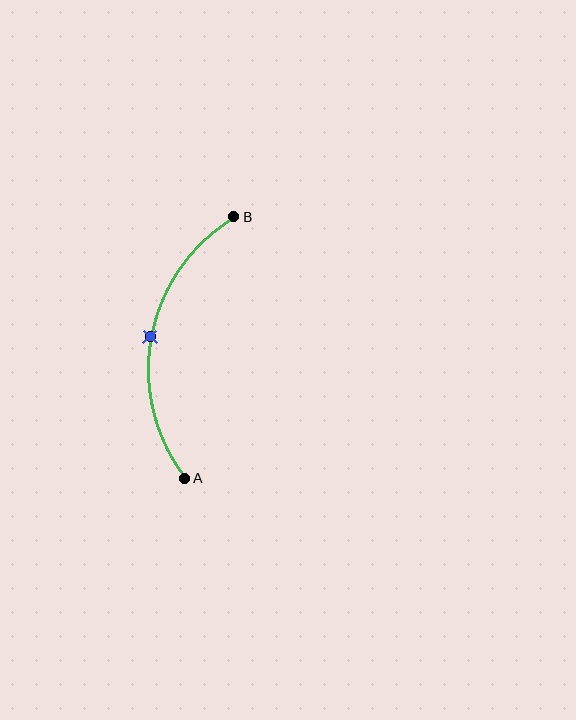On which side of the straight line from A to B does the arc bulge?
The arc bulges to the left of the straight line connecting A and B.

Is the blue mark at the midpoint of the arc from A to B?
Yes. The blue mark lies on the arc at equal arc-length from both A and B — it is the arc midpoint.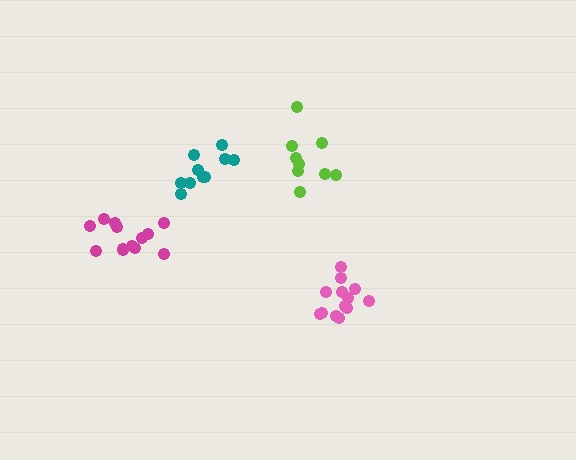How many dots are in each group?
Group 1: 13 dots, Group 2: 13 dots, Group 3: 9 dots, Group 4: 10 dots (45 total).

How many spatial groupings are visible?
There are 4 spatial groupings.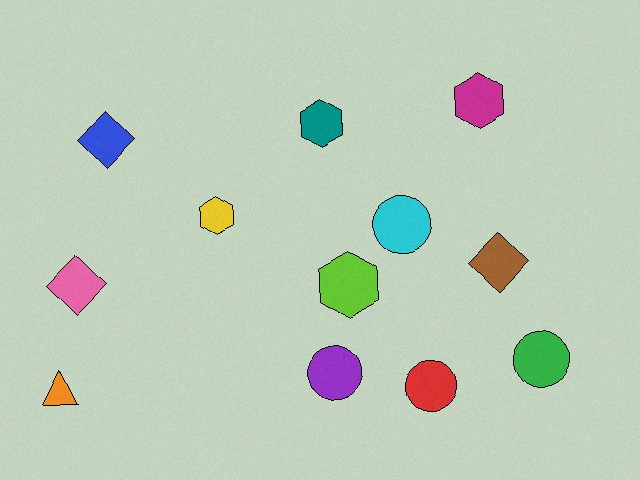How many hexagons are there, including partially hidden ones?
There are 4 hexagons.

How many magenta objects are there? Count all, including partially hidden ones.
There is 1 magenta object.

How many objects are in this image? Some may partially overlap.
There are 12 objects.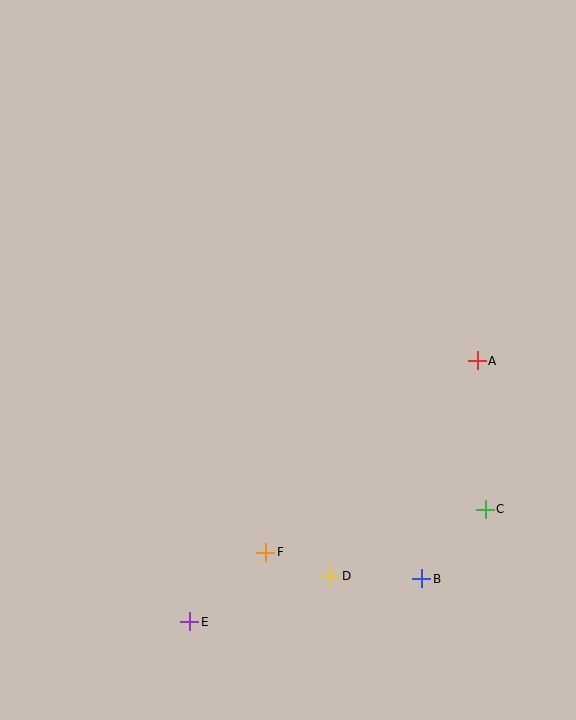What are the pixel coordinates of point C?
Point C is at (485, 509).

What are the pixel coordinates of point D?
Point D is at (331, 576).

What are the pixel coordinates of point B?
Point B is at (422, 579).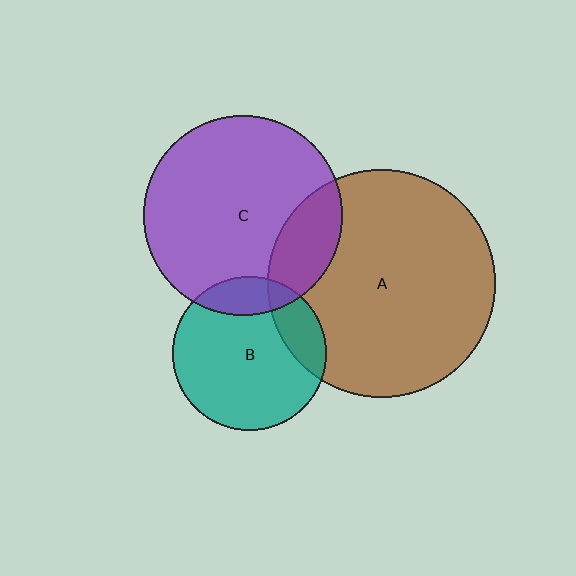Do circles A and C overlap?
Yes.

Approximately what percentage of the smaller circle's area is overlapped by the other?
Approximately 20%.